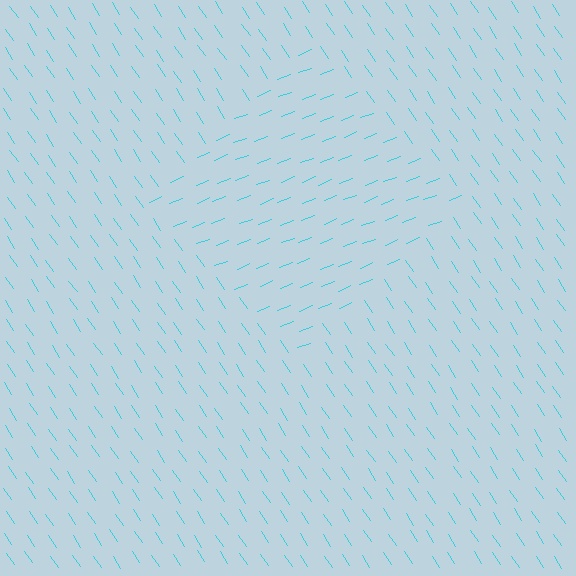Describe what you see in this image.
The image is filled with small cyan line segments. A diamond region in the image has lines oriented differently from the surrounding lines, creating a visible texture boundary.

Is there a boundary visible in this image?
Yes, there is a texture boundary formed by a change in line orientation.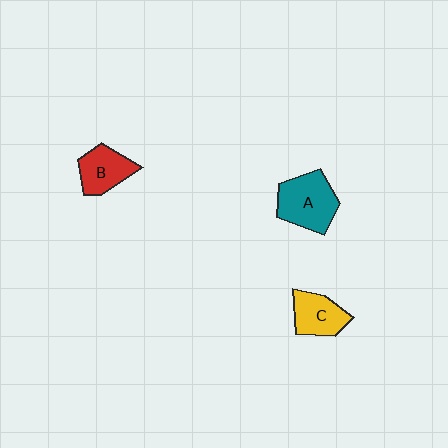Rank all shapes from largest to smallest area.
From largest to smallest: A (teal), B (red), C (yellow).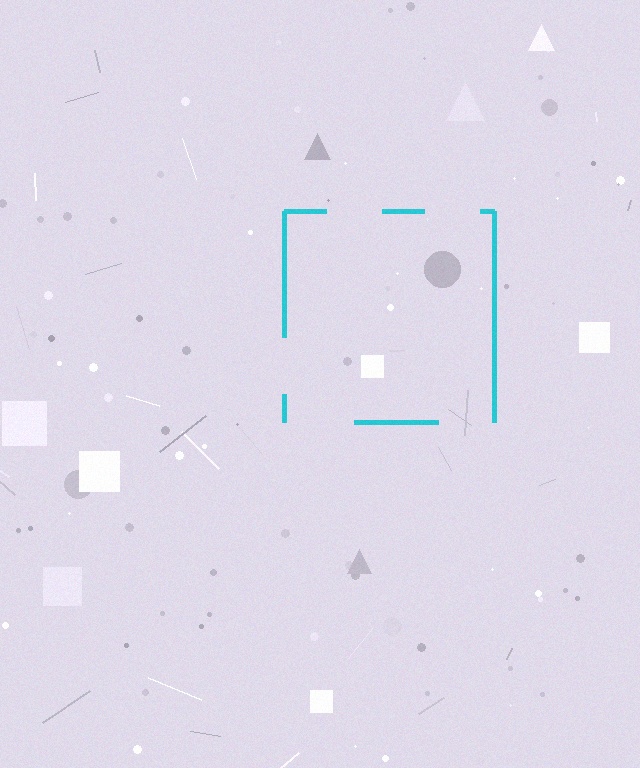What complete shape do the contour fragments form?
The contour fragments form a square.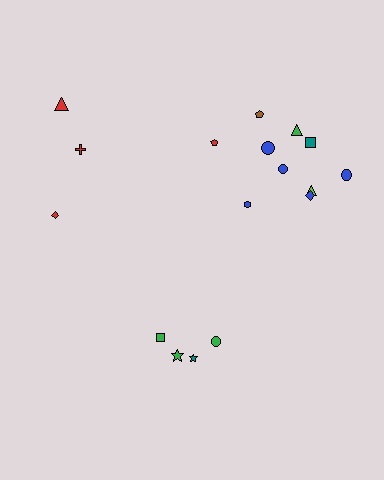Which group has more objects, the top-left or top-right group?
The top-right group.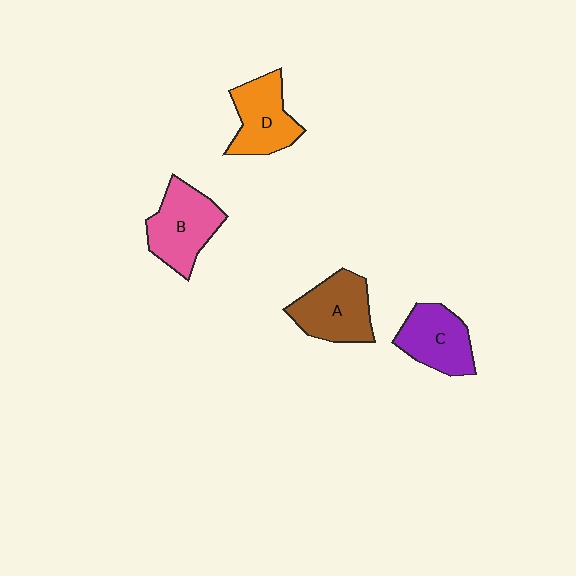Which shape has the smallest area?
Shape C (purple).